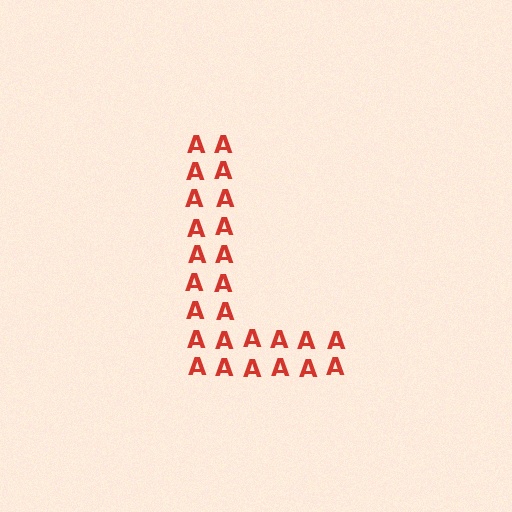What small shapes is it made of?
It is made of small letter A's.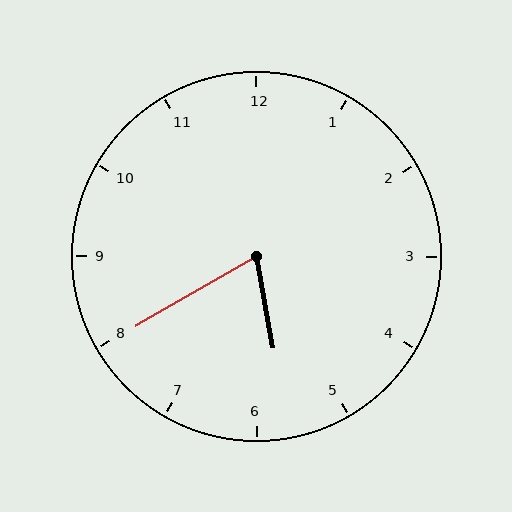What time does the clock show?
5:40.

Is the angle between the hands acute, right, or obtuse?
It is acute.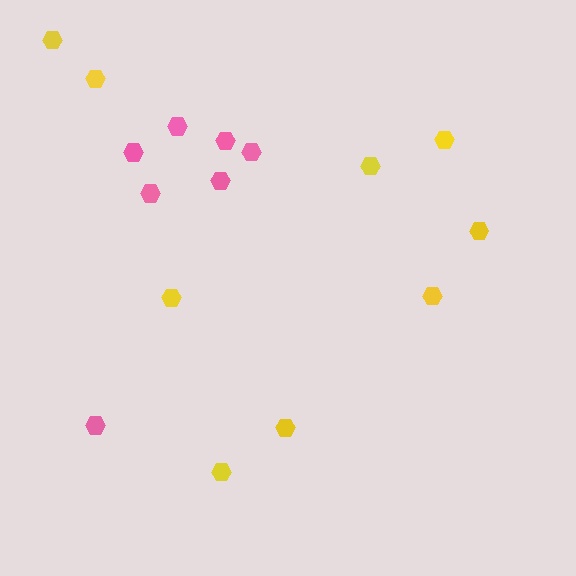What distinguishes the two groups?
There are 2 groups: one group of pink hexagons (7) and one group of yellow hexagons (9).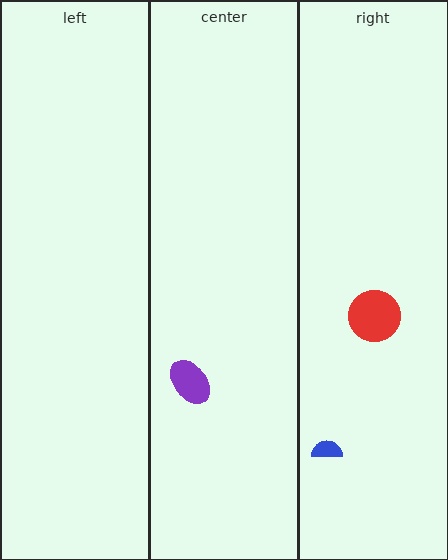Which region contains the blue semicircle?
The right region.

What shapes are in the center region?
The purple ellipse.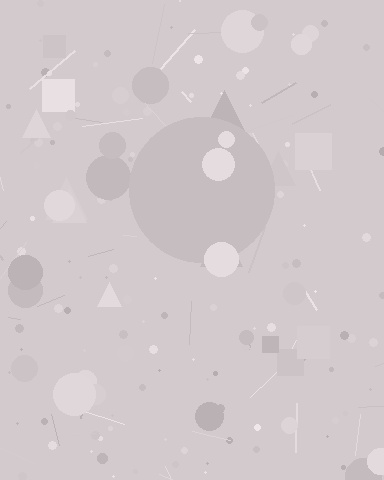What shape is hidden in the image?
A circle is hidden in the image.